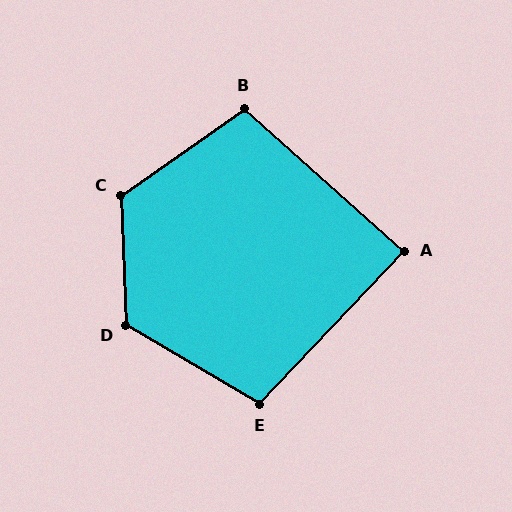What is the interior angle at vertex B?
Approximately 103 degrees (obtuse).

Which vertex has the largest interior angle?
C, at approximately 123 degrees.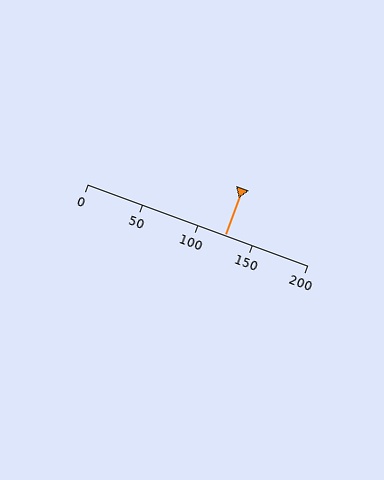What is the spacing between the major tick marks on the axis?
The major ticks are spaced 50 apart.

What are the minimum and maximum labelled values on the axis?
The axis runs from 0 to 200.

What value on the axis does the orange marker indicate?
The marker indicates approximately 125.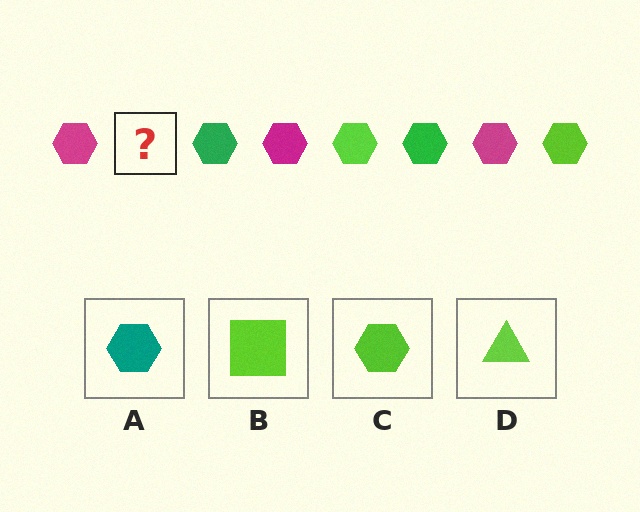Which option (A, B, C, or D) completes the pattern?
C.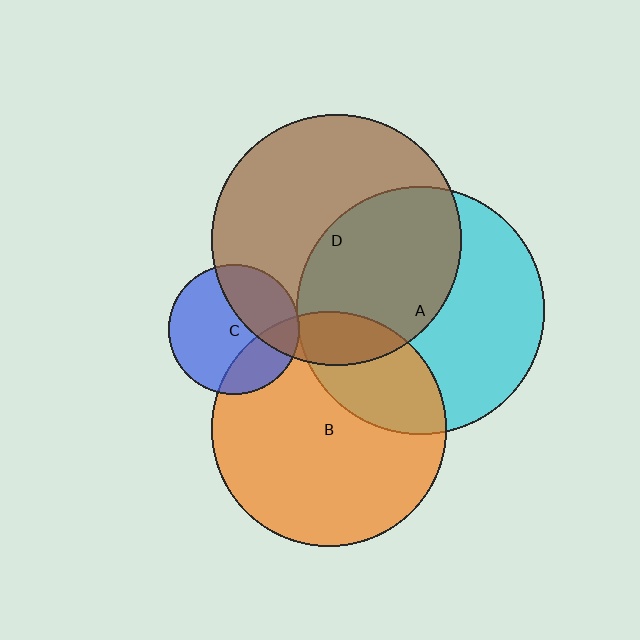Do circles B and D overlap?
Yes.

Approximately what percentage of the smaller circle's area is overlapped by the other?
Approximately 15%.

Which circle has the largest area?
Circle D (brown).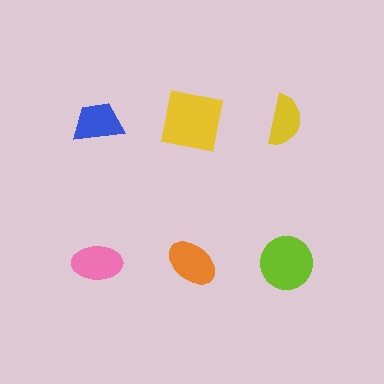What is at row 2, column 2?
An orange ellipse.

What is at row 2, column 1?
A pink ellipse.